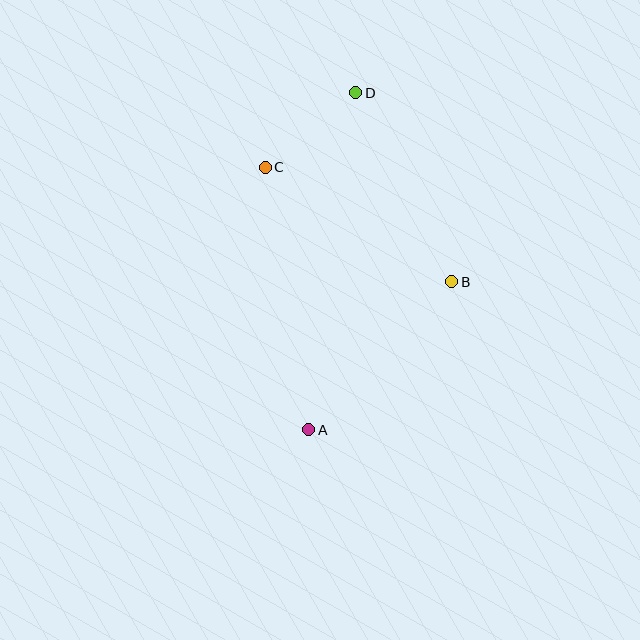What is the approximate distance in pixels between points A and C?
The distance between A and C is approximately 266 pixels.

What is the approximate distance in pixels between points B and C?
The distance between B and C is approximately 219 pixels.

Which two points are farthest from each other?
Points A and D are farthest from each other.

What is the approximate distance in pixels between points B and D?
The distance between B and D is approximately 212 pixels.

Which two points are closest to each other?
Points C and D are closest to each other.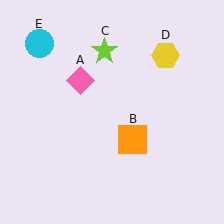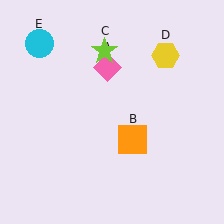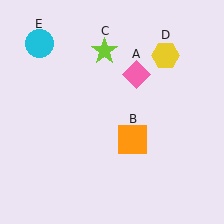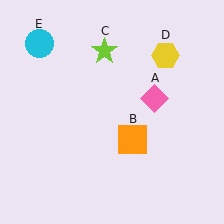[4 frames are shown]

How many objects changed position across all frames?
1 object changed position: pink diamond (object A).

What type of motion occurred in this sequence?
The pink diamond (object A) rotated clockwise around the center of the scene.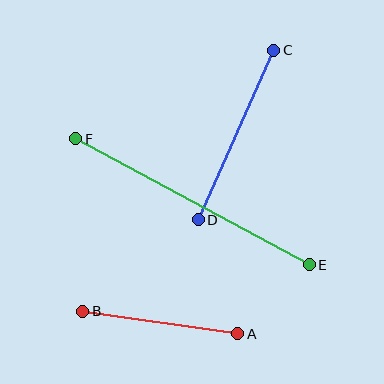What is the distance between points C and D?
The distance is approximately 185 pixels.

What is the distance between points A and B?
The distance is approximately 156 pixels.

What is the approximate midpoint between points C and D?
The midpoint is at approximately (236, 135) pixels.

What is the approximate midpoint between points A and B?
The midpoint is at approximately (160, 323) pixels.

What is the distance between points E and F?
The distance is approximately 265 pixels.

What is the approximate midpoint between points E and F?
The midpoint is at approximately (193, 202) pixels.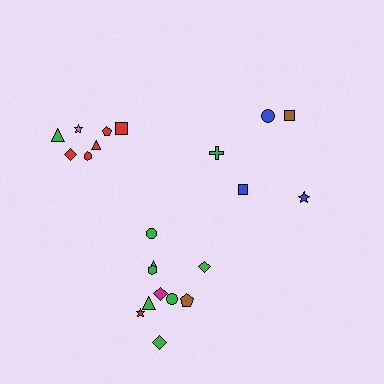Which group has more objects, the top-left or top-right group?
The top-left group.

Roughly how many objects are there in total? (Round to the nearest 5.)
Roughly 25 objects in total.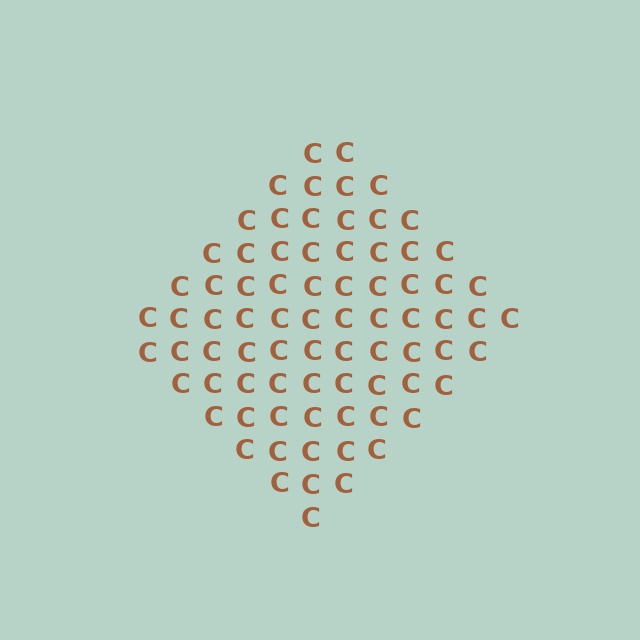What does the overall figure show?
The overall figure shows a diamond.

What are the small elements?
The small elements are letter C's.